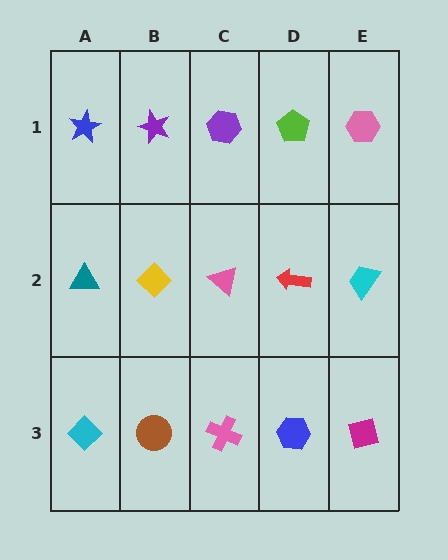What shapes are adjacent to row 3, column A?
A teal triangle (row 2, column A), a brown circle (row 3, column B).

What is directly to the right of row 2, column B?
A pink triangle.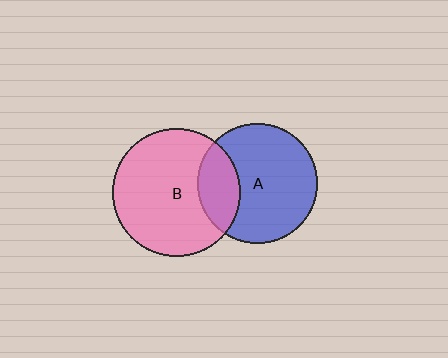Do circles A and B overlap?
Yes.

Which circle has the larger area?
Circle B (pink).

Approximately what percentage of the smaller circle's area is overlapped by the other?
Approximately 25%.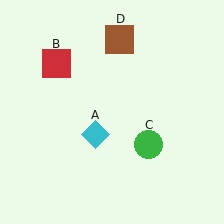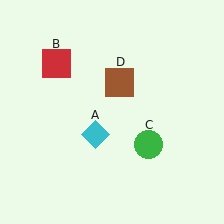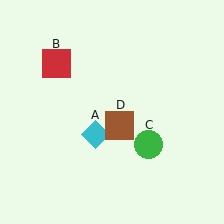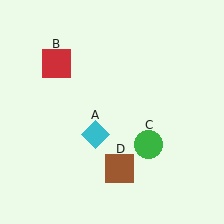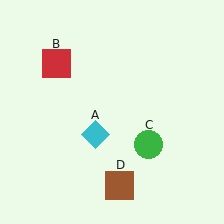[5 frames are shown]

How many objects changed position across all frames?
1 object changed position: brown square (object D).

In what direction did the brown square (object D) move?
The brown square (object D) moved down.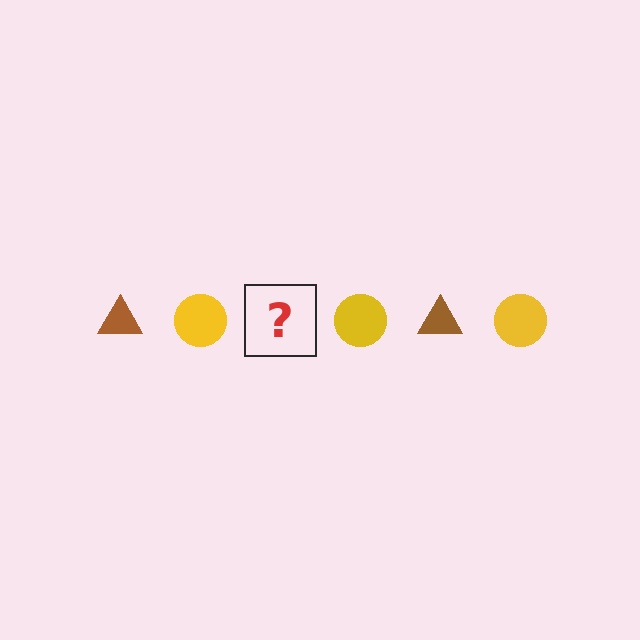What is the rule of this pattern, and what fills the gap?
The rule is that the pattern alternates between brown triangle and yellow circle. The gap should be filled with a brown triangle.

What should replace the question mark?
The question mark should be replaced with a brown triangle.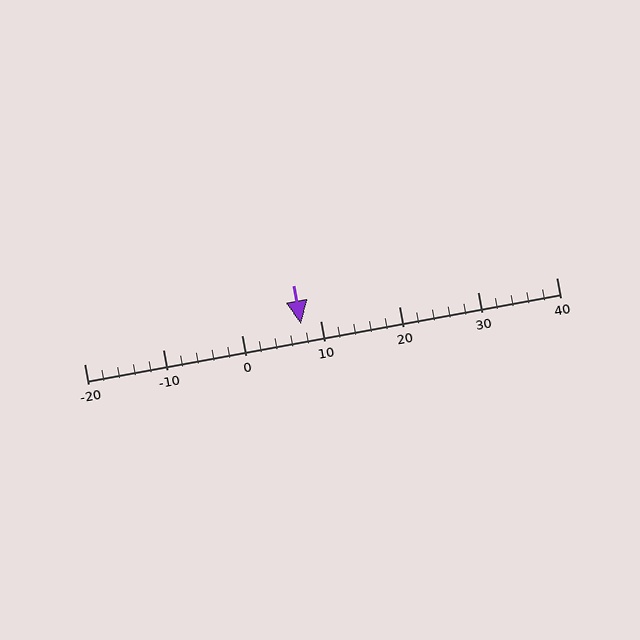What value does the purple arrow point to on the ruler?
The purple arrow points to approximately 8.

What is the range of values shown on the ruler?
The ruler shows values from -20 to 40.